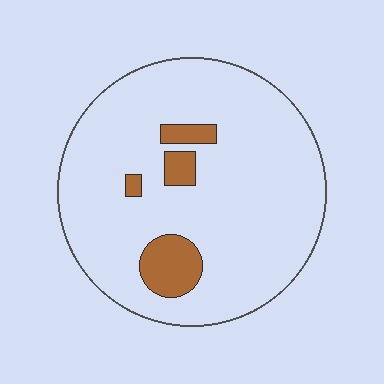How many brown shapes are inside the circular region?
4.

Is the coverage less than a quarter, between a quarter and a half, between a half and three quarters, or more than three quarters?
Less than a quarter.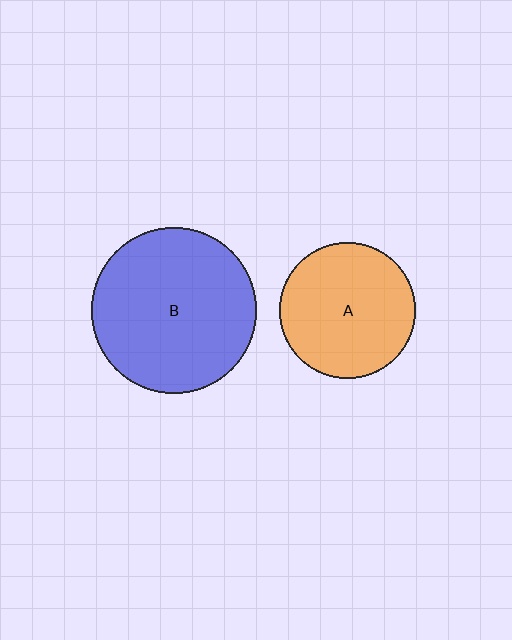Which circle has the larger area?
Circle B (blue).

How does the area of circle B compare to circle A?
Approximately 1.5 times.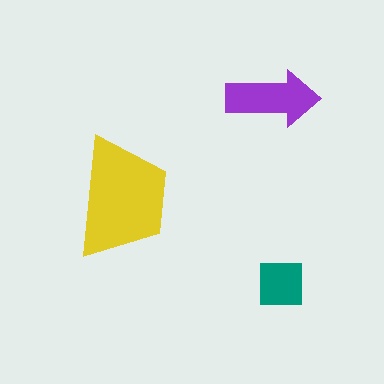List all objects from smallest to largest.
The teal square, the purple arrow, the yellow trapezoid.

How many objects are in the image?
There are 3 objects in the image.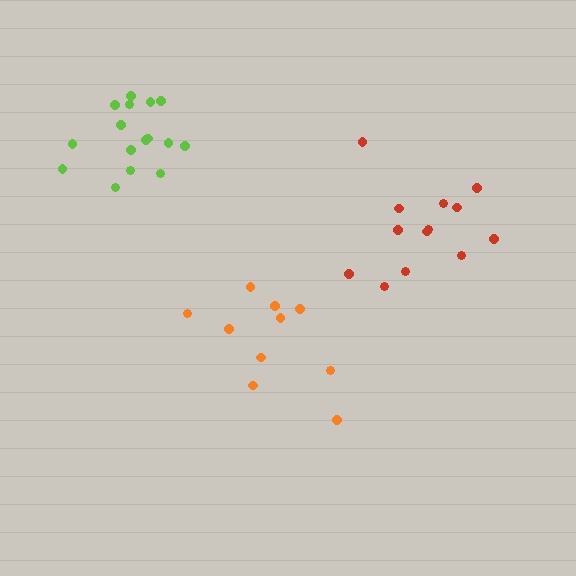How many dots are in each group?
Group 1: 10 dots, Group 2: 13 dots, Group 3: 16 dots (39 total).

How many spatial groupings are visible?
There are 3 spatial groupings.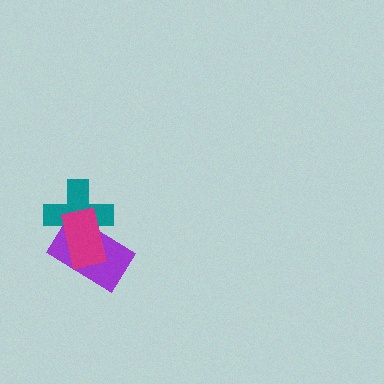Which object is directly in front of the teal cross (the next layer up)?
The purple rectangle is directly in front of the teal cross.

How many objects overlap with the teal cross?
2 objects overlap with the teal cross.